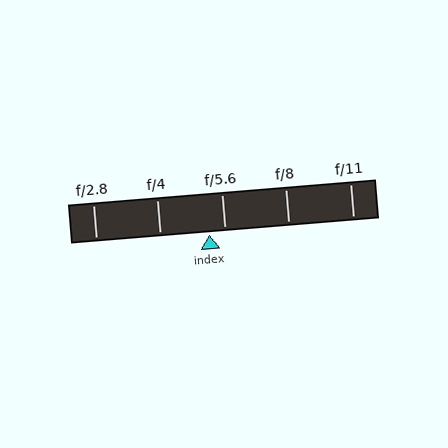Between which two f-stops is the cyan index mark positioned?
The index mark is between f/4 and f/5.6.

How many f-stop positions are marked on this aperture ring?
There are 5 f-stop positions marked.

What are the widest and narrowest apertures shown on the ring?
The widest aperture shown is f/2.8 and the narrowest is f/11.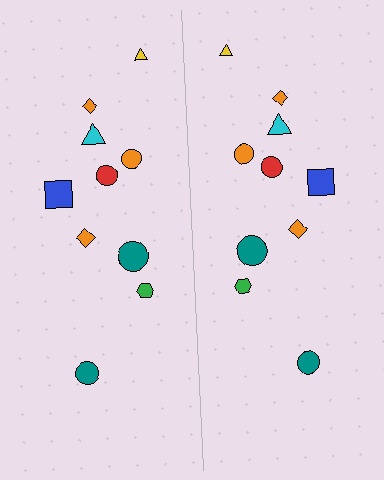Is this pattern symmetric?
Yes, this pattern has bilateral (reflection) symmetry.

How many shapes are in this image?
There are 20 shapes in this image.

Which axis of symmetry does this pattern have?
The pattern has a vertical axis of symmetry running through the center of the image.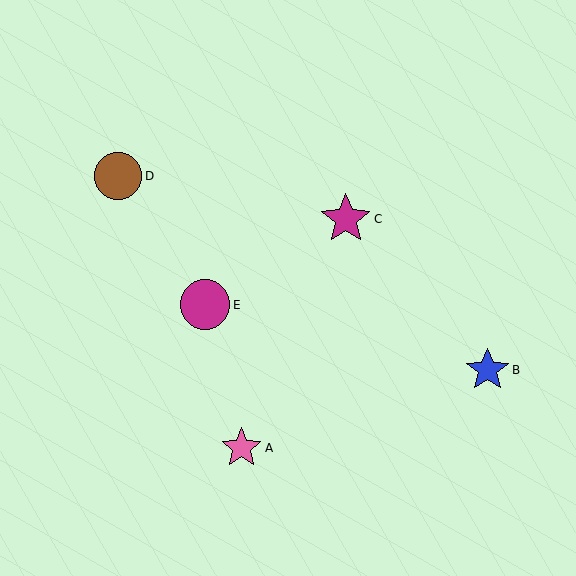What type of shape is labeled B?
Shape B is a blue star.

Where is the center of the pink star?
The center of the pink star is at (242, 448).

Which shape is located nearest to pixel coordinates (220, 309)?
The magenta circle (labeled E) at (205, 305) is nearest to that location.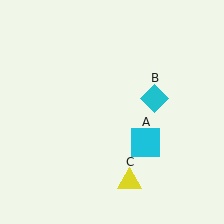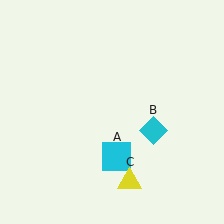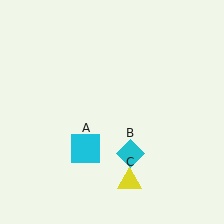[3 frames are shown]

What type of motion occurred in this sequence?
The cyan square (object A), cyan diamond (object B) rotated clockwise around the center of the scene.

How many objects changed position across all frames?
2 objects changed position: cyan square (object A), cyan diamond (object B).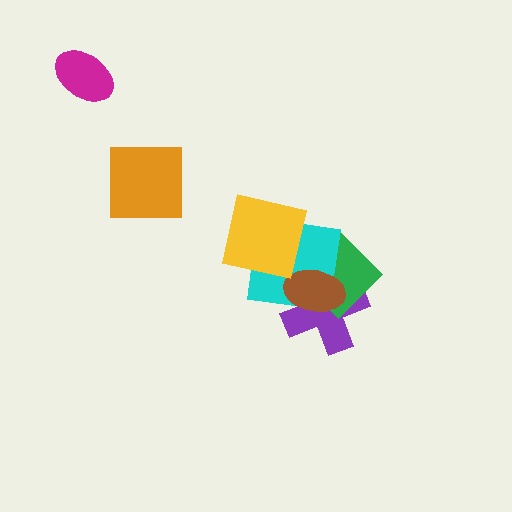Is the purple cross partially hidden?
Yes, it is partially covered by another shape.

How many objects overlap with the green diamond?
3 objects overlap with the green diamond.